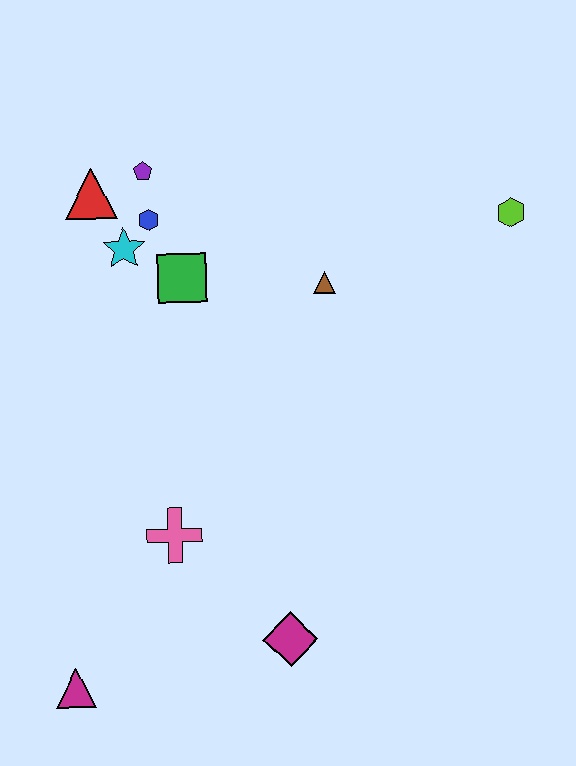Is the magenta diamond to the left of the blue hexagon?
No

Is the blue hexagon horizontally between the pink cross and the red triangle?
Yes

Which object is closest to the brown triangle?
The green square is closest to the brown triangle.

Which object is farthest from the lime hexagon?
The magenta triangle is farthest from the lime hexagon.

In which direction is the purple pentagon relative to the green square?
The purple pentagon is above the green square.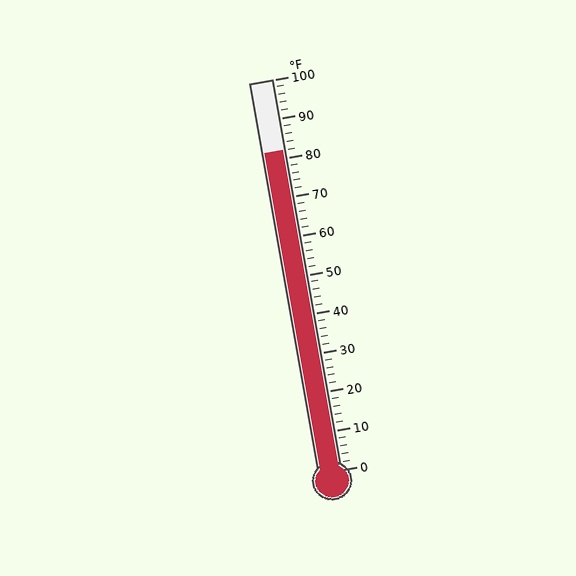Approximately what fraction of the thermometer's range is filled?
The thermometer is filled to approximately 80% of its range.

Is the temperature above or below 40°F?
The temperature is above 40°F.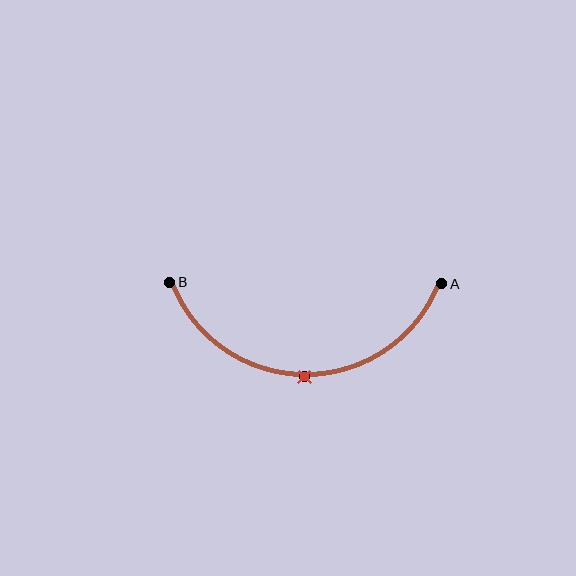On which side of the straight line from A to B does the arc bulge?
The arc bulges below the straight line connecting A and B.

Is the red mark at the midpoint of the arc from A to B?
Yes. The red mark lies on the arc at equal arc-length from both A and B — it is the arc midpoint.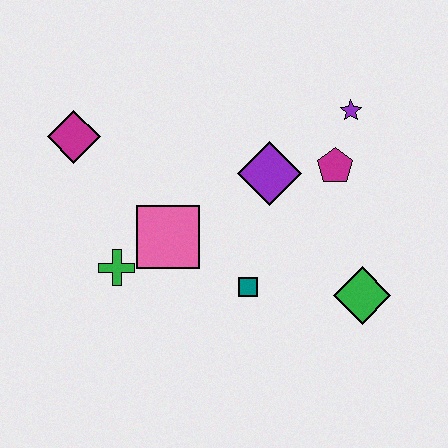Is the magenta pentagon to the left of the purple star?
Yes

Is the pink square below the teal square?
No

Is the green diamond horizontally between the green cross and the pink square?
No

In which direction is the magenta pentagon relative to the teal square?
The magenta pentagon is above the teal square.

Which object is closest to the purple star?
The magenta pentagon is closest to the purple star.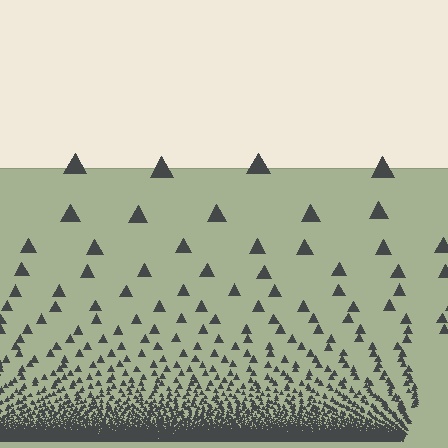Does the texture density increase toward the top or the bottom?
Density increases toward the bottom.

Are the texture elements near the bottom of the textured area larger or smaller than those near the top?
Smaller. The gradient is inverted — elements near the bottom are smaller and denser.